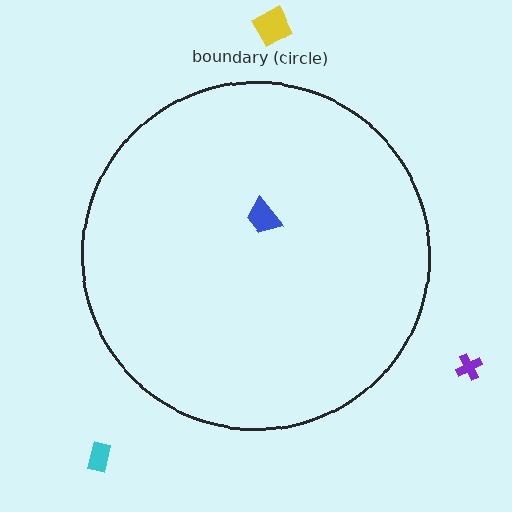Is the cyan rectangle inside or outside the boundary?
Outside.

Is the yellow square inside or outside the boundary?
Outside.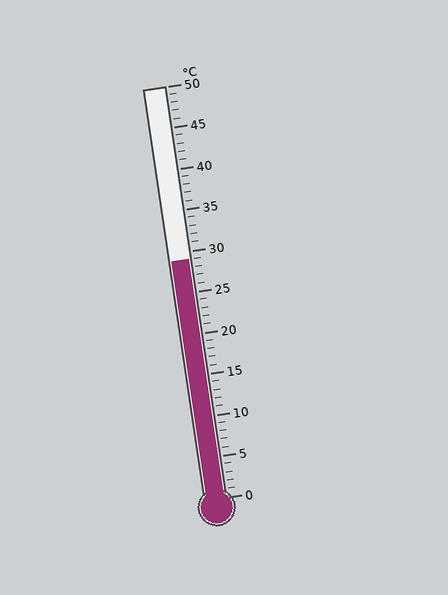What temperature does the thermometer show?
The thermometer shows approximately 29°C.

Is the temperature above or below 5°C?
The temperature is above 5°C.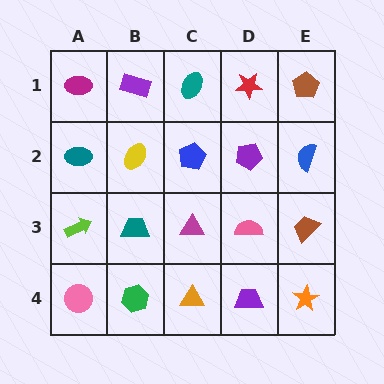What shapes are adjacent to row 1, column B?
A yellow ellipse (row 2, column B), a magenta ellipse (row 1, column A), a teal ellipse (row 1, column C).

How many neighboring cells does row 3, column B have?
4.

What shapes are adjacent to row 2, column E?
A brown pentagon (row 1, column E), a brown trapezoid (row 3, column E), a purple pentagon (row 2, column D).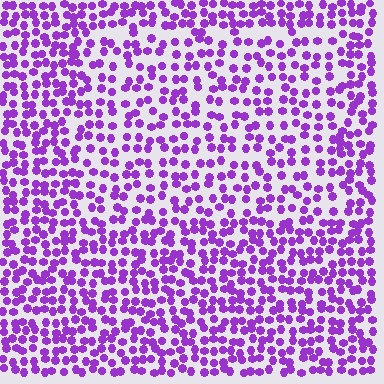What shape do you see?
I see a rectangle.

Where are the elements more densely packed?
The elements are more densely packed outside the rectangle boundary.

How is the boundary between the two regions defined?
The boundary is defined by a change in element density (approximately 1.5x ratio). All elements are the same color, size, and shape.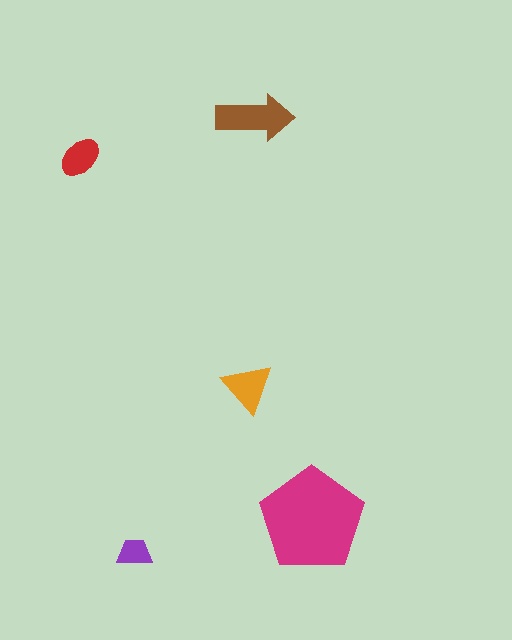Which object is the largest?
The magenta pentagon.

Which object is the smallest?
The purple trapezoid.